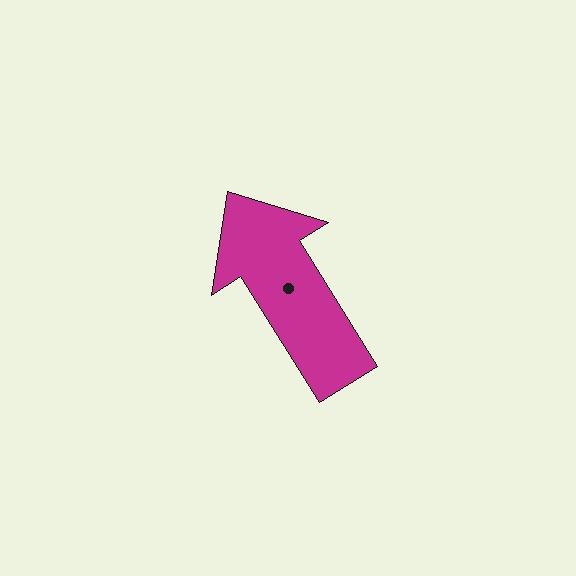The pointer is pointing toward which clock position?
Roughly 11 o'clock.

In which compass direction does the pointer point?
Northwest.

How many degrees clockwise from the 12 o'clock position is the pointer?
Approximately 328 degrees.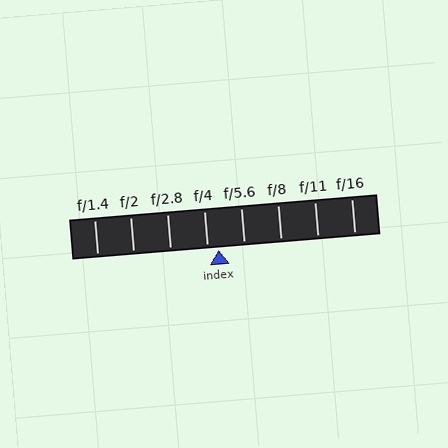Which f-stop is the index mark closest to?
The index mark is closest to f/4.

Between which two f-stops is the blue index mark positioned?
The index mark is between f/4 and f/5.6.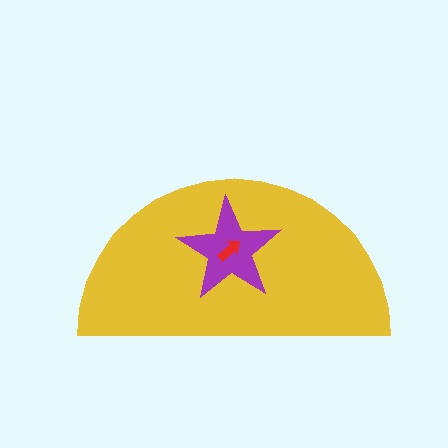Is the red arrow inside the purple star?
Yes.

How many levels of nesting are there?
3.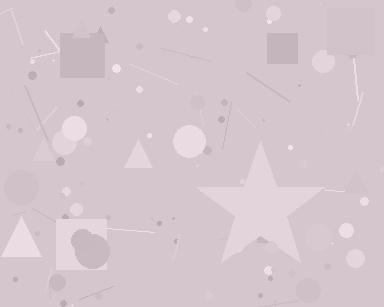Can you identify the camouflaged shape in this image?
The camouflaged shape is a star.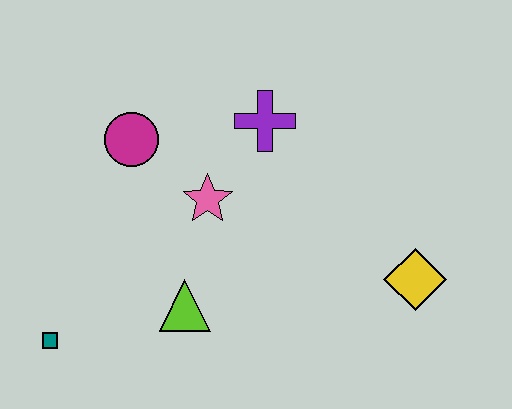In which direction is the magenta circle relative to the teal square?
The magenta circle is above the teal square.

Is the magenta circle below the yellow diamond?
No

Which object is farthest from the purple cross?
The teal square is farthest from the purple cross.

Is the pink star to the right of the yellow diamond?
No